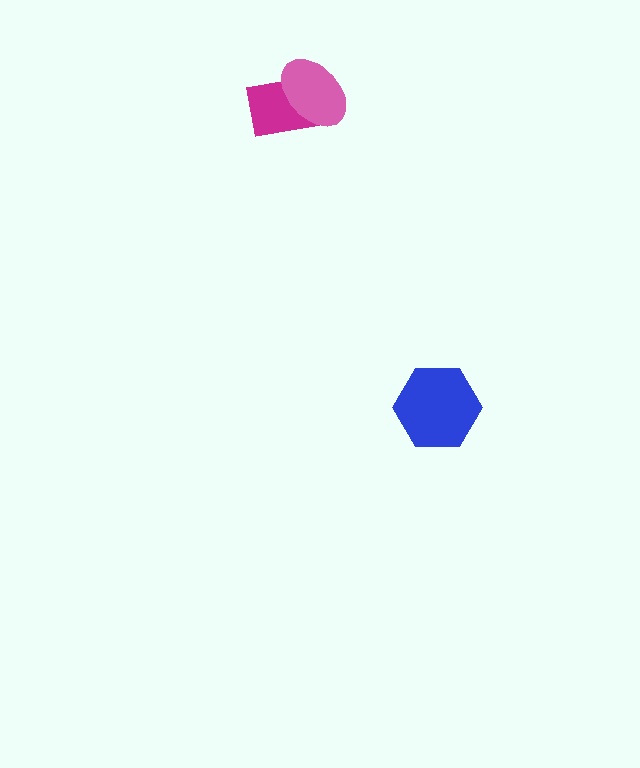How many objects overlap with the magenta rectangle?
1 object overlaps with the magenta rectangle.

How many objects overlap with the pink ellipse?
1 object overlaps with the pink ellipse.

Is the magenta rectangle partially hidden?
Yes, it is partially covered by another shape.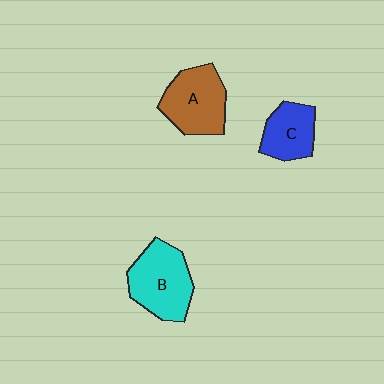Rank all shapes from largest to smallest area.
From largest to smallest: B (cyan), A (brown), C (blue).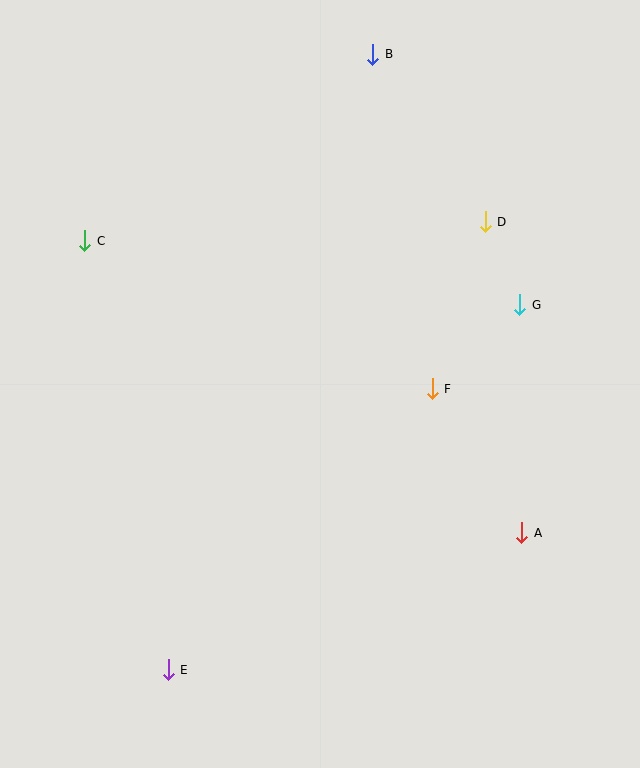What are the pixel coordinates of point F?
Point F is at (432, 389).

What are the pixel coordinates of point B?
Point B is at (373, 54).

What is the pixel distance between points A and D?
The distance between A and D is 313 pixels.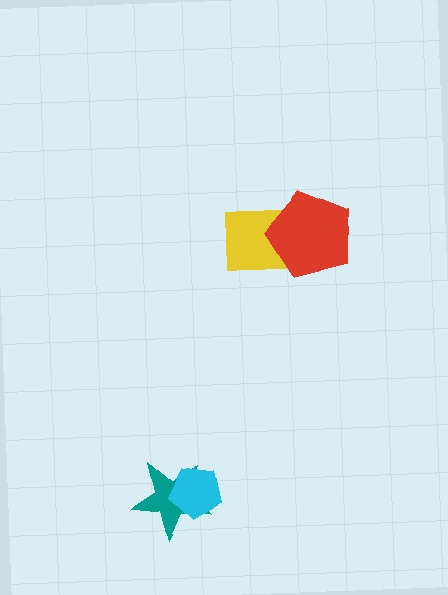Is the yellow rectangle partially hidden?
Yes, it is partially covered by another shape.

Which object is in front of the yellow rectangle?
The red pentagon is in front of the yellow rectangle.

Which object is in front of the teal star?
The cyan pentagon is in front of the teal star.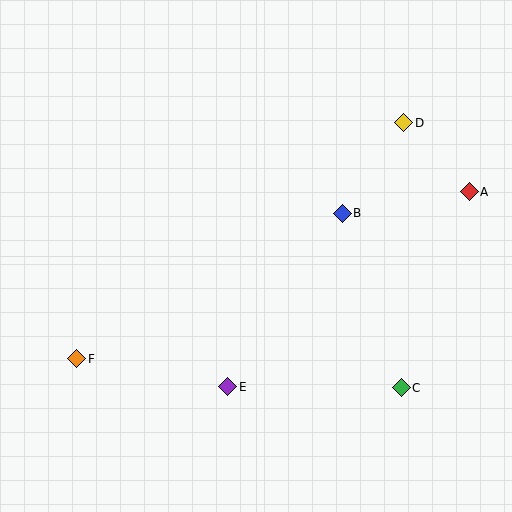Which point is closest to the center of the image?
Point B at (342, 213) is closest to the center.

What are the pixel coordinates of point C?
Point C is at (401, 388).